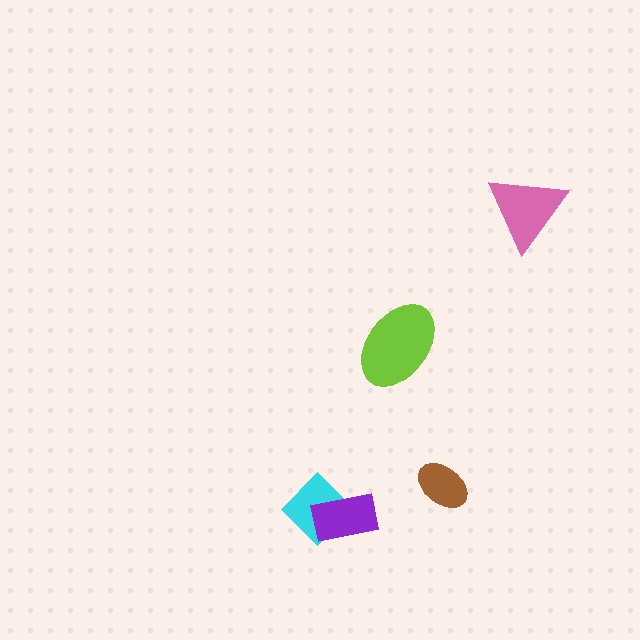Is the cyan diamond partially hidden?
Yes, it is partially covered by another shape.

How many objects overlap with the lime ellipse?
0 objects overlap with the lime ellipse.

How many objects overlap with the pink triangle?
0 objects overlap with the pink triangle.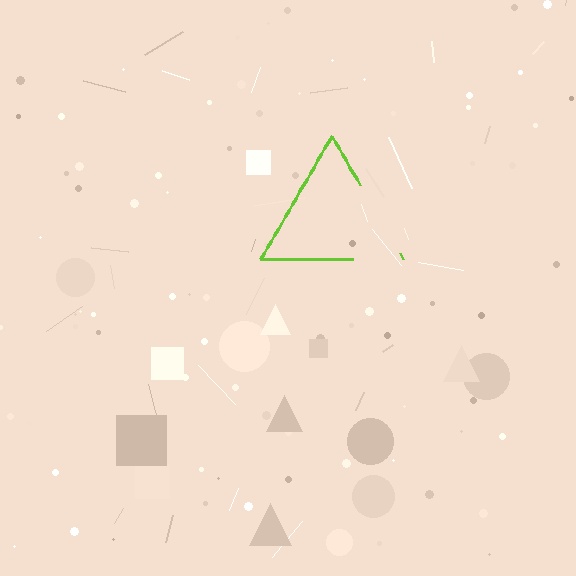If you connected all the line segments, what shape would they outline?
They would outline a triangle.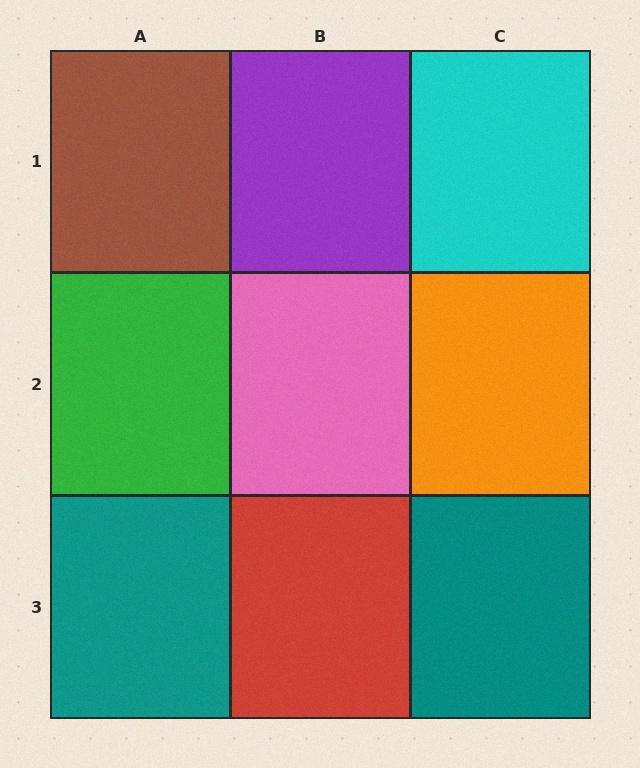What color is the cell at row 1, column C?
Cyan.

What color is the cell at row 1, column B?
Purple.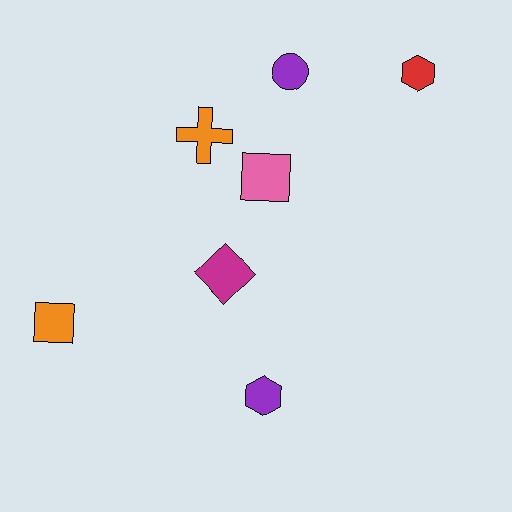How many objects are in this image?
There are 7 objects.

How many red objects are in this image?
There is 1 red object.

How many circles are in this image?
There is 1 circle.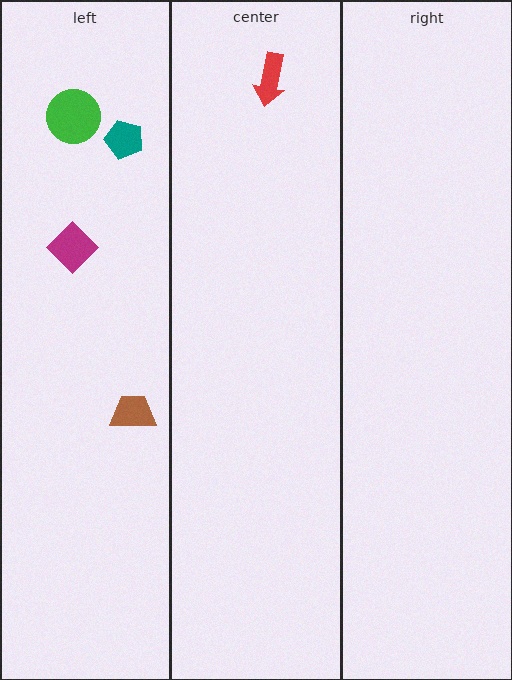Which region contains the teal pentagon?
The left region.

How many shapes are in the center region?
1.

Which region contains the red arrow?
The center region.